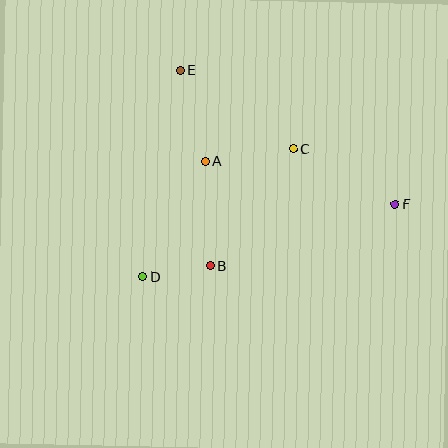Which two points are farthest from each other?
Points D and F are farthest from each other.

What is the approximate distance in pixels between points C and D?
The distance between C and D is approximately 197 pixels.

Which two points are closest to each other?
Points B and D are closest to each other.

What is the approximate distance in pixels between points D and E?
The distance between D and E is approximately 209 pixels.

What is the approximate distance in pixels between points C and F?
The distance between C and F is approximately 116 pixels.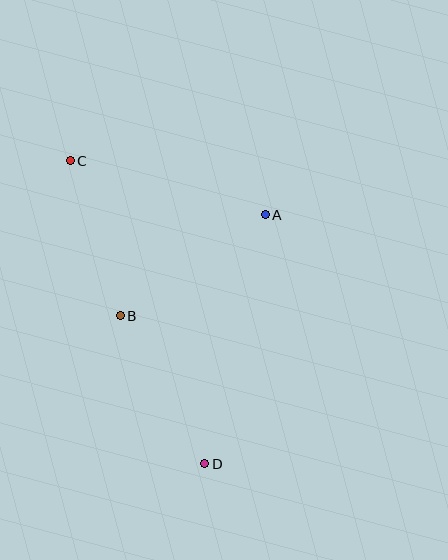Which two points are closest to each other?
Points B and C are closest to each other.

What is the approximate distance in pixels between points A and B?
The distance between A and B is approximately 177 pixels.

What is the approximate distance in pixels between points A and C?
The distance between A and C is approximately 203 pixels.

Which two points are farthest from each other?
Points C and D are farthest from each other.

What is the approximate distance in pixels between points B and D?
The distance between B and D is approximately 170 pixels.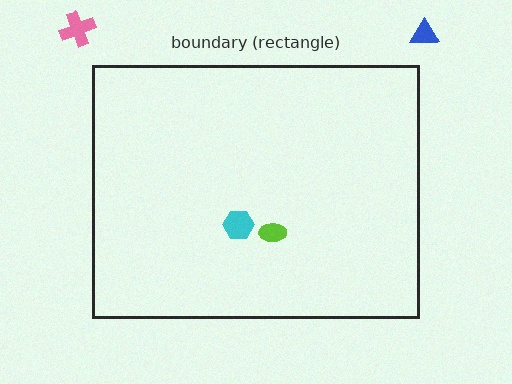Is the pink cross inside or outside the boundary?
Outside.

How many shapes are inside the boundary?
2 inside, 2 outside.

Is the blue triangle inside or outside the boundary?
Outside.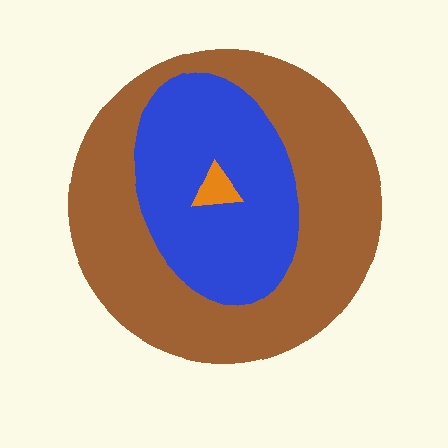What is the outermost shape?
The brown circle.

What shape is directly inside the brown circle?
The blue ellipse.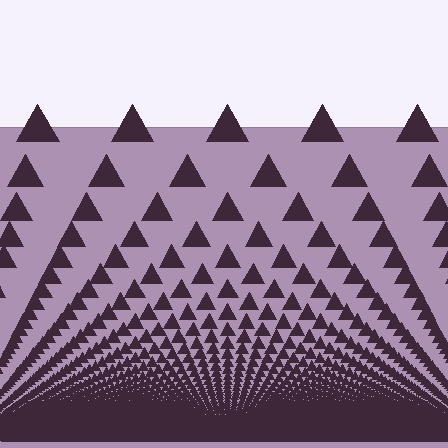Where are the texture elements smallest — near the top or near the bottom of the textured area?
Near the bottom.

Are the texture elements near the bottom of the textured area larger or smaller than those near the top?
Smaller. The gradient is inverted — elements near the bottom are smaller and denser.